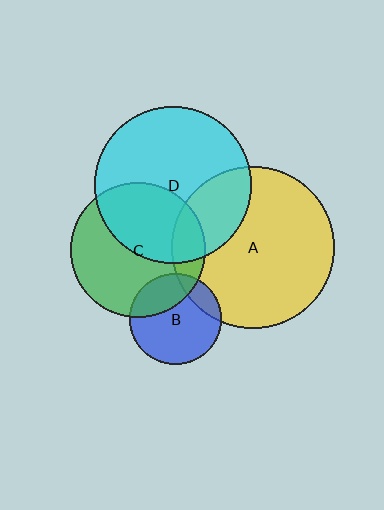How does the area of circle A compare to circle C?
Approximately 1.4 times.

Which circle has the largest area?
Circle A (yellow).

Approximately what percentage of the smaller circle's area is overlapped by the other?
Approximately 30%.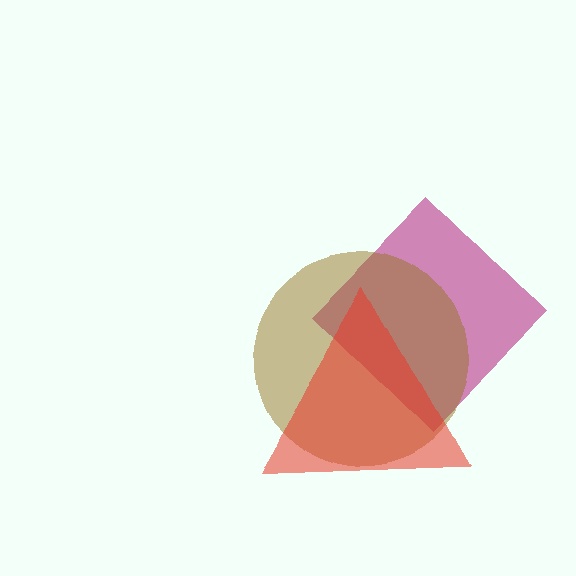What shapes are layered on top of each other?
The layered shapes are: a magenta diamond, a brown circle, a red triangle.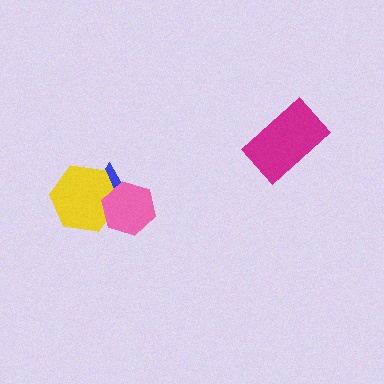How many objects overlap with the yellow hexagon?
2 objects overlap with the yellow hexagon.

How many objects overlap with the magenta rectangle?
0 objects overlap with the magenta rectangle.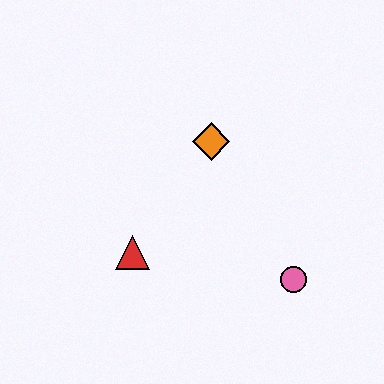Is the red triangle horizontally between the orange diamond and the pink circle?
No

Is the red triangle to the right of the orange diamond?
No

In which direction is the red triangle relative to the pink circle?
The red triangle is to the left of the pink circle.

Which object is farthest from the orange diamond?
The pink circle is farthest from the orange diamond.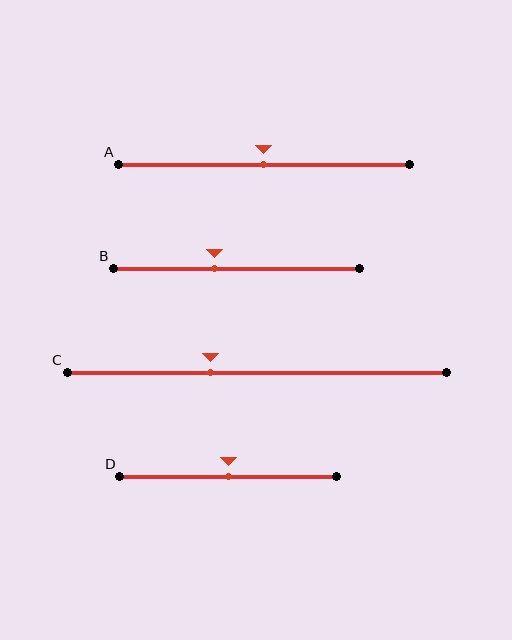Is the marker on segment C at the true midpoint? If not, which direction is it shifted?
No, the marker on segment C is shifted to the left by about 12% of the segment length.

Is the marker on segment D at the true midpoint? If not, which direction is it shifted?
Yes, the marker on segment D is at the true midpoint.